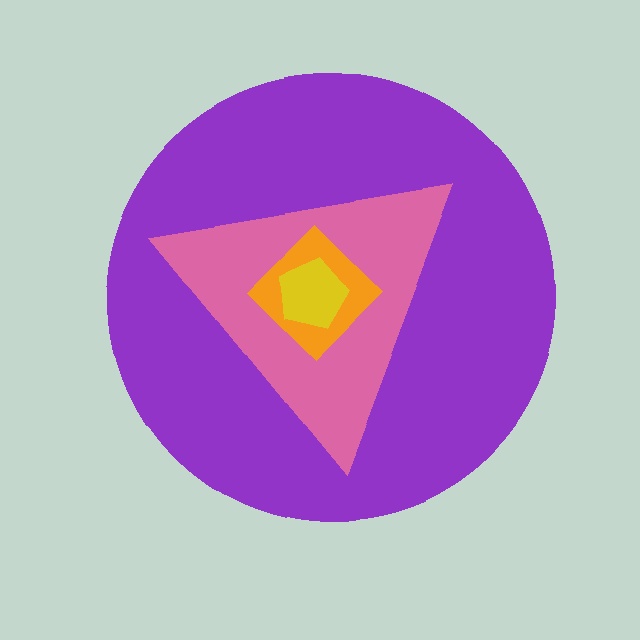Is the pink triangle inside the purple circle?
Yes.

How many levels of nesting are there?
4.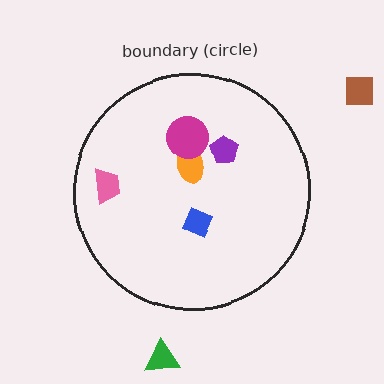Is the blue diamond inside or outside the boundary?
Inside.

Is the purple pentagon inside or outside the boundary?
Inside.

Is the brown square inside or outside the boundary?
Outside.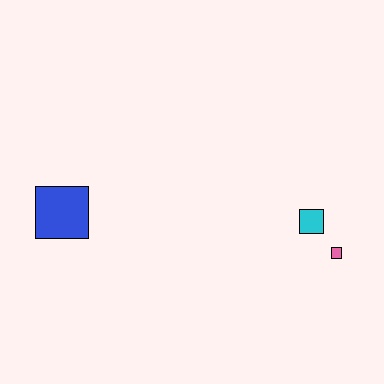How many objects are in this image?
There are 3 objects.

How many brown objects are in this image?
There are no brown objects.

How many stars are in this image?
There are no stars.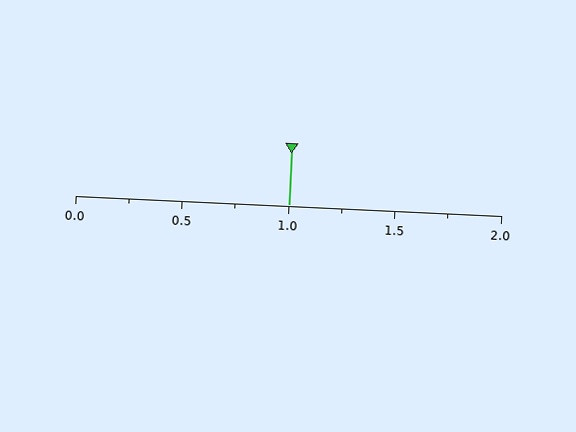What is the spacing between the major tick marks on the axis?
The major ticks are spaced 0.5 apart.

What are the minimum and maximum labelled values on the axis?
The axis runs from 0.0 to 2.0.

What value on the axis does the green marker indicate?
The marker indicates approximately 1.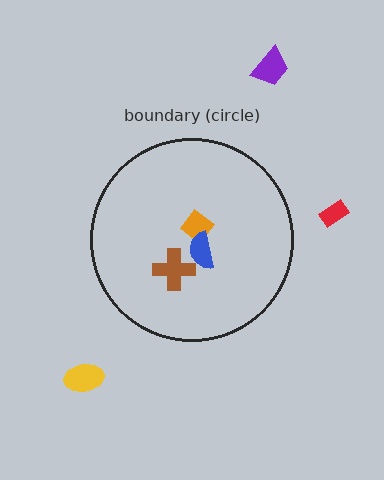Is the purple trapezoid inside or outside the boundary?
Outside.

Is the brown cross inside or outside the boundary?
Inside.